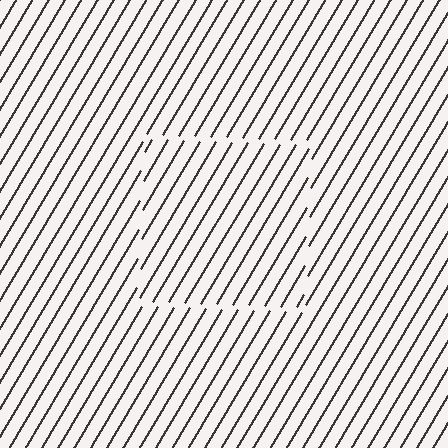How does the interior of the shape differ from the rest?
The interior of the shape contains the same grating, shifted by half a period — the contour is defined by the phase discontinuity where line-ends from the inner and outer gratings abut.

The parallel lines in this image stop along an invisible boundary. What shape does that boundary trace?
An illusory square. The interior of the shape contains the same grating, shifted by half a period — the contour is defined by the phase discontinuity where line-ends from the inner and outer gratings abut.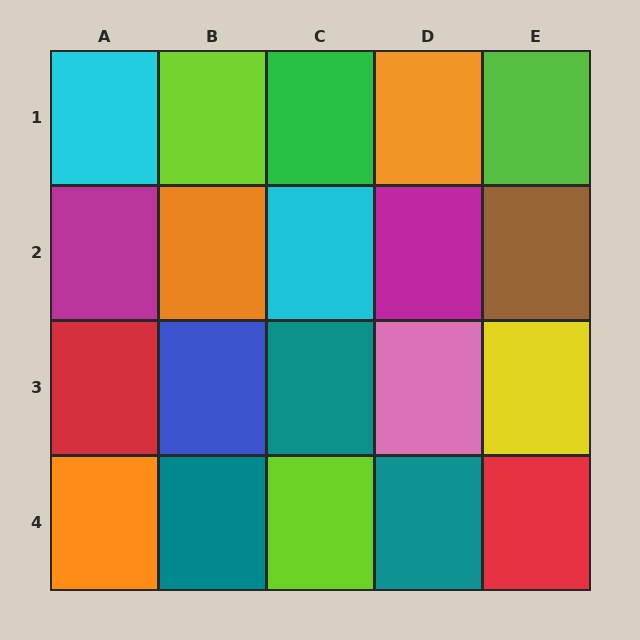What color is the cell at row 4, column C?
Lime.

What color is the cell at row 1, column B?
Lime.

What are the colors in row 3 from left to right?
Red, blue, teal, pink, yellow.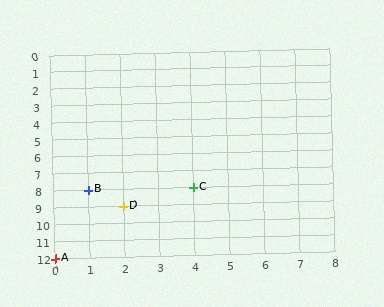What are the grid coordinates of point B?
Point B is at grid coordinates (1, 8).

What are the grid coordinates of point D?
Point D is at grid coordinates (2, 9).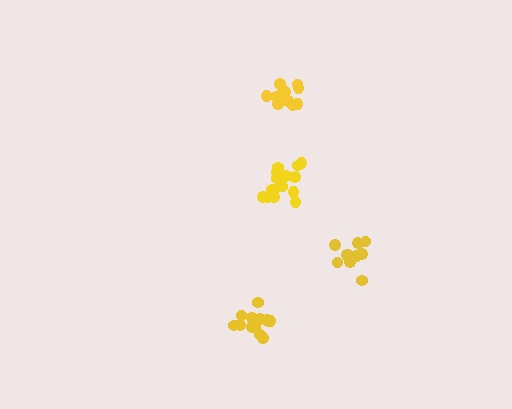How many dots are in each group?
Group 1: 10 dots, Group 2: 16 dots, Group 3: 13 dots, Group 4: 12 dots (51 total).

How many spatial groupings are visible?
There are 4 spatial groupings.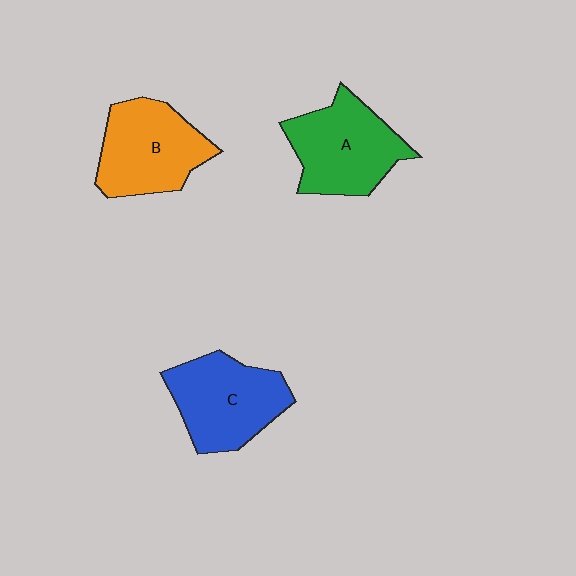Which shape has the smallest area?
Shape B (orange).